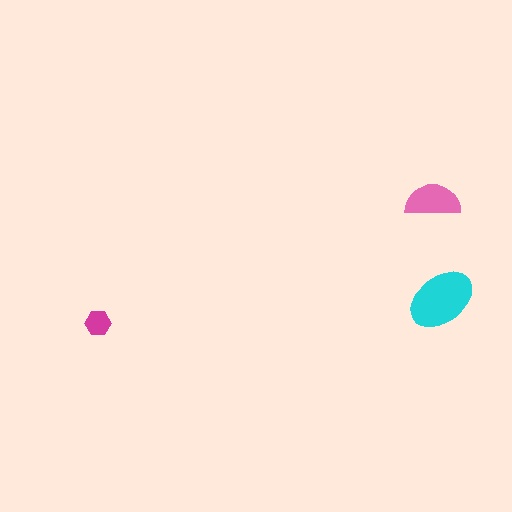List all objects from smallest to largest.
The magenta hexagon, the pink semicircle, the cyan ellipse.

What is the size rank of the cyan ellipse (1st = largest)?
1st.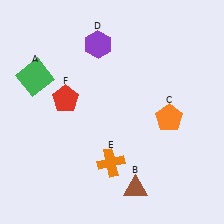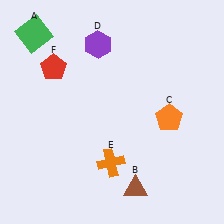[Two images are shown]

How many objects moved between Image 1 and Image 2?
2 objects moved between the two images.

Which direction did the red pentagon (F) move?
The red pentagon (F) moved up.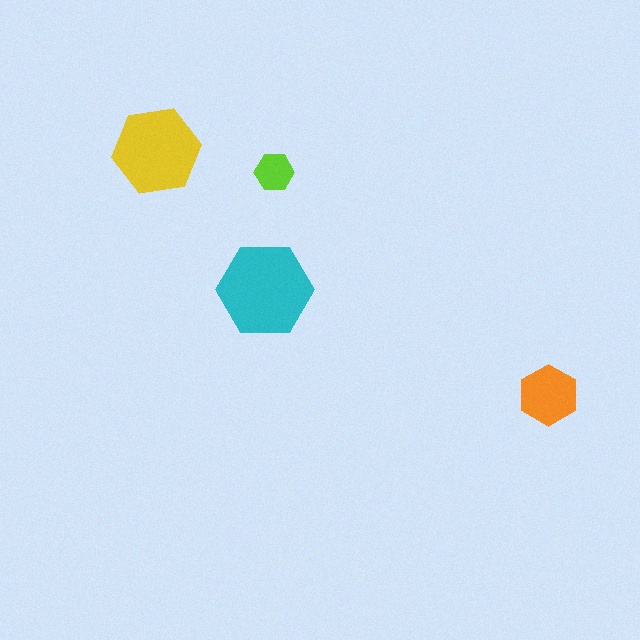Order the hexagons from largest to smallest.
the cyan one, the yellow one, the orange one, the lime one.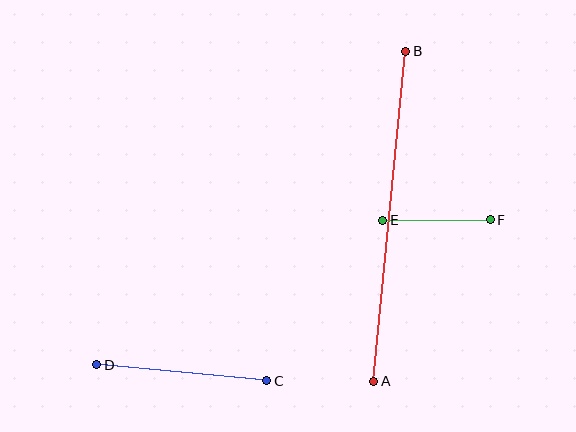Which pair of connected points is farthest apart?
Points A and B are farthest apart.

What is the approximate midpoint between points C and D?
The midpoint is at approximately (182, 373) pixels.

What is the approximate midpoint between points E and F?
The midpoint is at approximately (437, 220) pixels.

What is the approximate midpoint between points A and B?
The midpoint is at approximately (390, 216) pixels.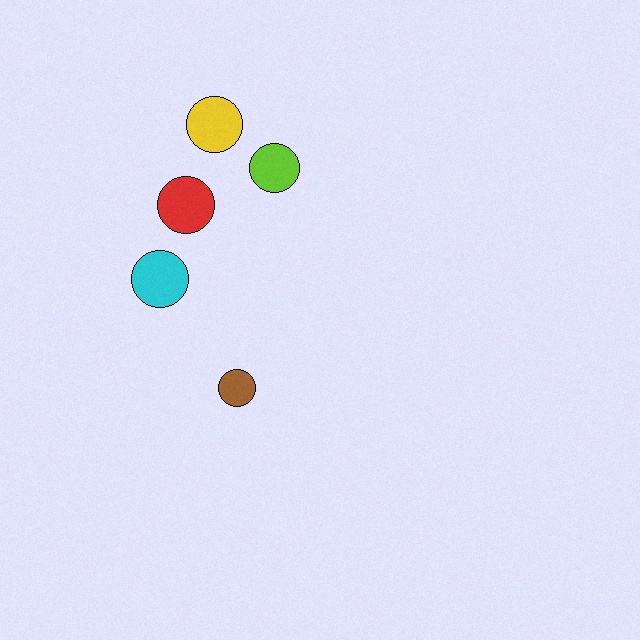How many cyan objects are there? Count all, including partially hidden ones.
There is 1 cyan object.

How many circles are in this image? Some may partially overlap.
There are 5 circles.